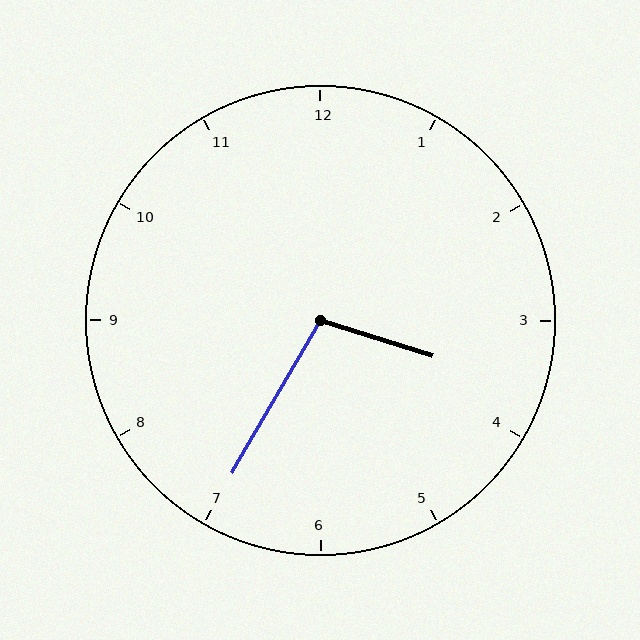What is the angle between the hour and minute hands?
Approximately 102 degrees.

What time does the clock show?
3:35.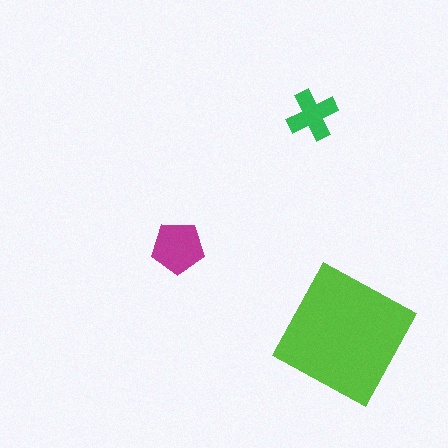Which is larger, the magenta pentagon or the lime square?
The lime square.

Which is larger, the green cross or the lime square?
The lime square.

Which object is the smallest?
The green cross.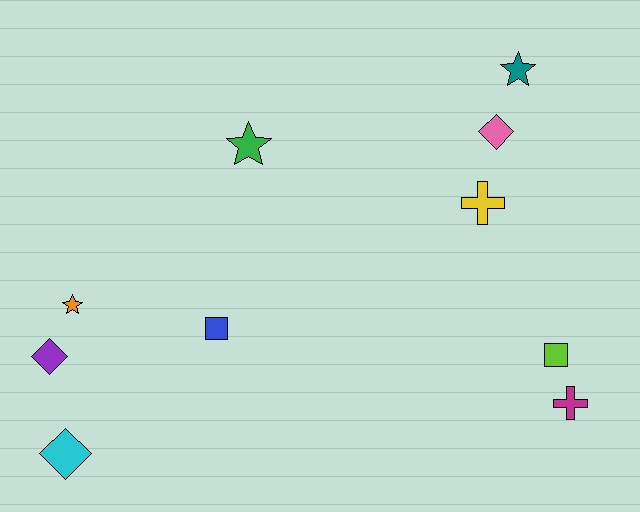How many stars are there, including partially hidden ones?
There are 3 stars.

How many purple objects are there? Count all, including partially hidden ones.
There is 1 purple object.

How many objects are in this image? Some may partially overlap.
There are 10 objects.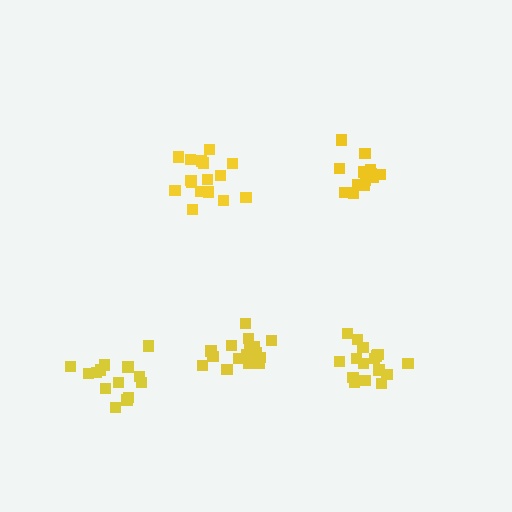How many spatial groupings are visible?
There are 5 spatial groupings.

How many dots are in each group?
Group 1: 16 dots, Group 2: 16 dots, Group 3: 13 dots, Group 4: 14 dots, Group 5: 16 dots (75 total).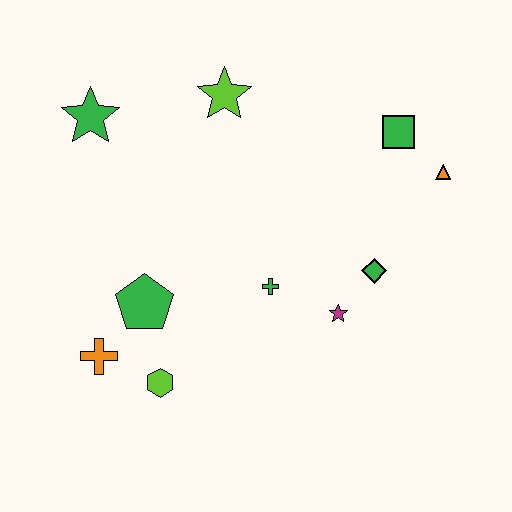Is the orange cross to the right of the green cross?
No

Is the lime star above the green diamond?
Yes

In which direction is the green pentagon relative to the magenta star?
The green pentagon is to the left of the magenta star.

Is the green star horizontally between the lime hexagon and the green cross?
No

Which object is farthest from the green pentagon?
The orange triangle is farthest from the green pentagon.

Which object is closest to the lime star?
The green star is closest to the lime star.